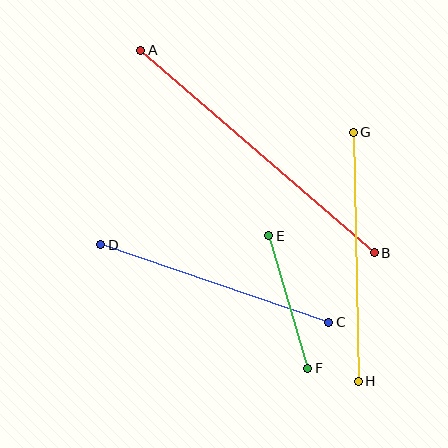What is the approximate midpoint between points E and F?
The midpoint is at approximately (288, 302) pixels.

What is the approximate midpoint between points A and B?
The midpoint is at approximately (258, 152) pixels.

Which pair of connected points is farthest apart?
Points A and B are farthest apart.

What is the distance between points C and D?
The distance is approximately 241 pixels.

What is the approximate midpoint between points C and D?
The midpoint is at approximately (215, 283) pixels.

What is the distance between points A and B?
The distance is approximately 309 pixels.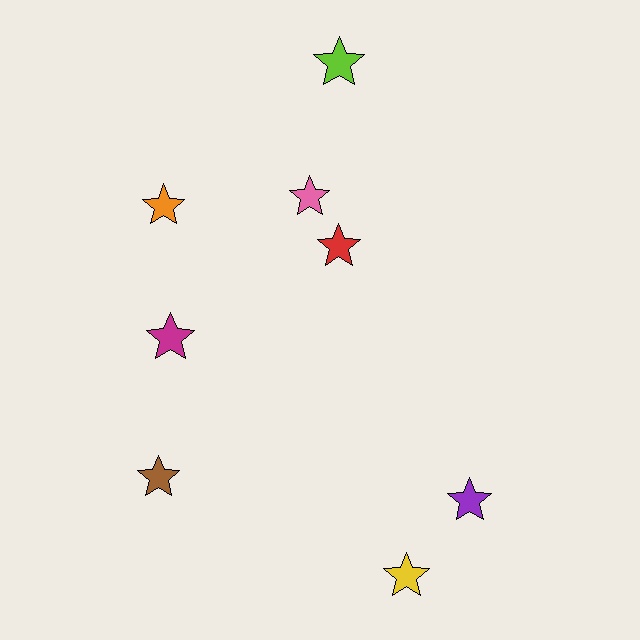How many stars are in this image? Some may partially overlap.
There are 8 stars.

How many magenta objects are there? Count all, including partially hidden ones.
There is 1 magenta object.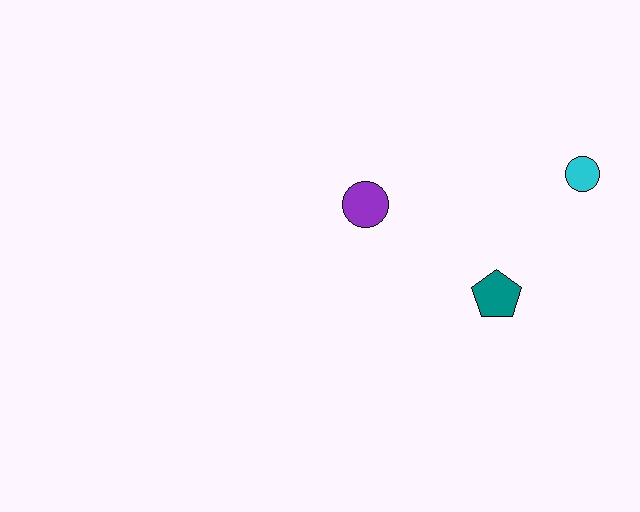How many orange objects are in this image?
There are no orange objects.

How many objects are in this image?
There are 3 objects.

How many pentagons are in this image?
There is 1 pentagon.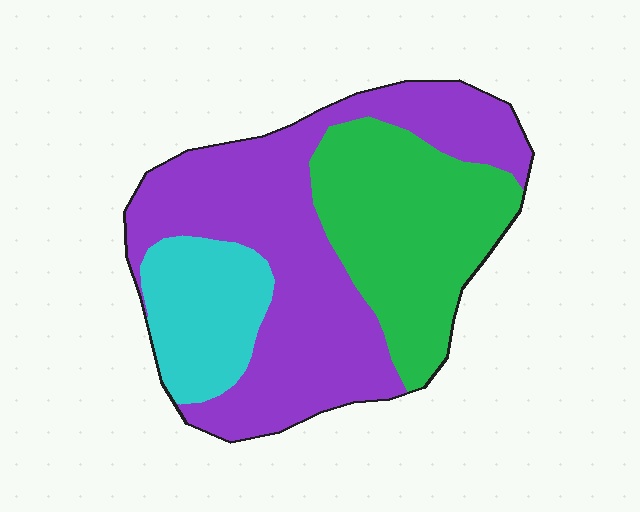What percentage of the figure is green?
Green covers about 30% of the figure.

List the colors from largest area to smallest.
From largest to smallest: purple, green, cyan.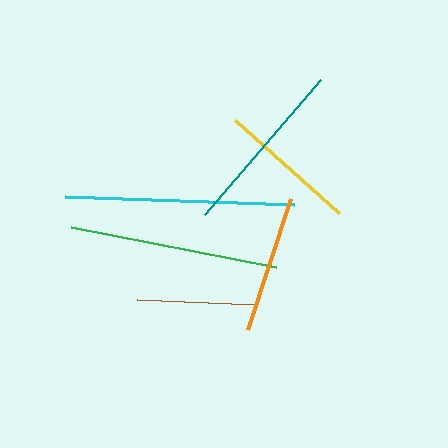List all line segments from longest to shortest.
From longest to shortest: cyan, green, teal, yellow, orange, brown.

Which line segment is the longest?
The cyan line is the longest at approximately 228 pixels.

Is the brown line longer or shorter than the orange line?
The orange line is longer than the brown line.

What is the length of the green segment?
The green segment is approximately 209 pixels long.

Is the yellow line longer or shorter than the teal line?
The teal line is longer than the yellow line.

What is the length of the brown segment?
The brown segment is approximately 118 pixels long.